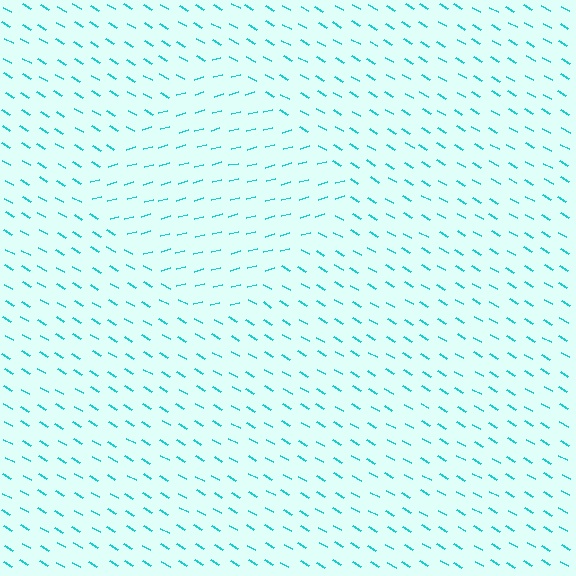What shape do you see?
I see a diamond.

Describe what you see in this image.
The image is filled with small cyan line segments. A diamond region in the image has lines oriented differently from the surrounding lines, creating a visible texture boundary.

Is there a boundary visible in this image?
Yes, there is a texture boundary formed by a change in line orientation.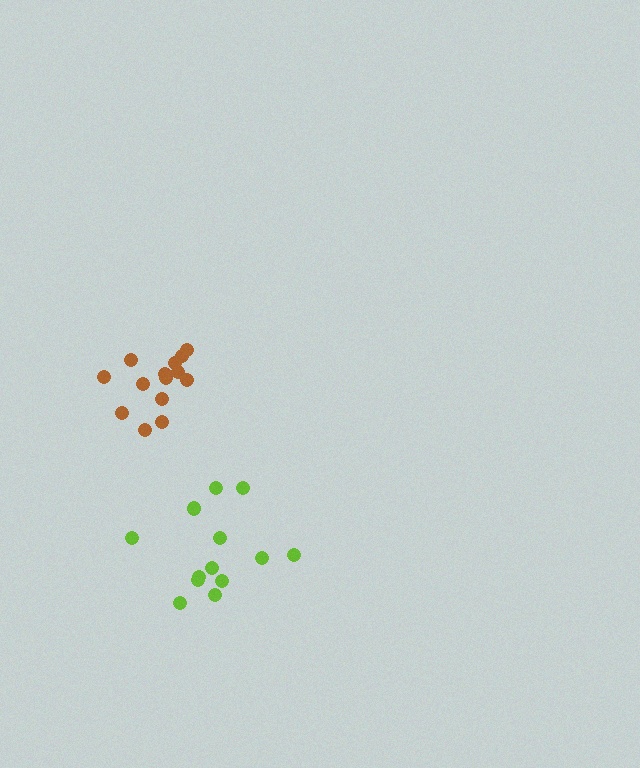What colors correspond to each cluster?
The clusters are colored: brown, lime.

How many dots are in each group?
Group 1: 14 dots, Group 2: 13 dots (27 total).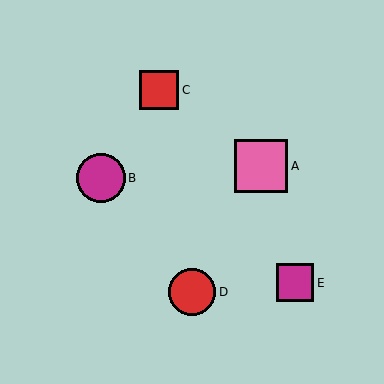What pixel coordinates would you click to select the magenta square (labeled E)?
Click at (295, 283) to select the magenta square E.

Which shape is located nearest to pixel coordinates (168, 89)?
The red square (labeled C) at (159, 90) is nearest to that location.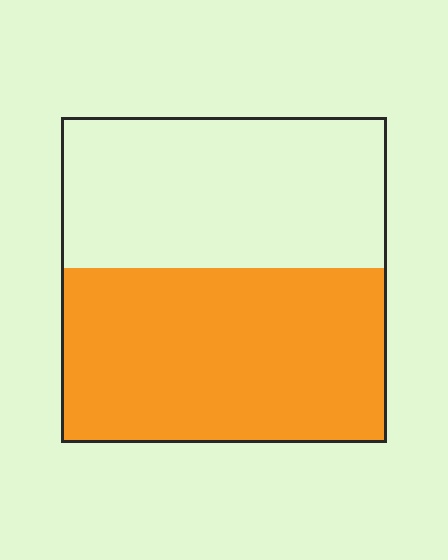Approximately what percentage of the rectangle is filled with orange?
Approximately 55%.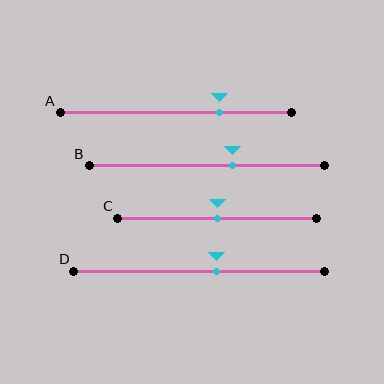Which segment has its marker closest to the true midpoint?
Segment C has its marker closest to the true midpoint.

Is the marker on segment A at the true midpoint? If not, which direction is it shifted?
No, the marker on segment A is shifted to the right by about 19% of the segment length.